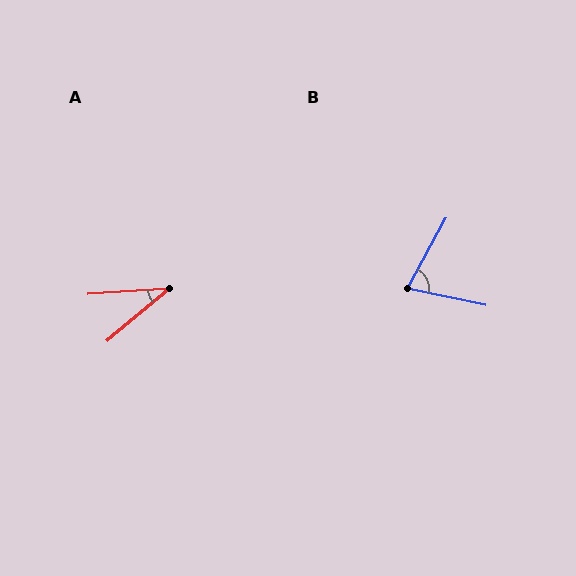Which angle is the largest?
B, at approximately 73 degrees.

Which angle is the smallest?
A, at approximately 36 degrees.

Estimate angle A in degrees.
Approximately 36 degrees.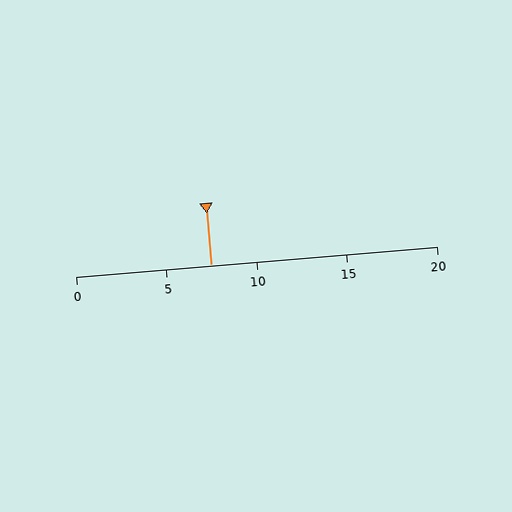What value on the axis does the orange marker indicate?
The marker indicates approximately 7.5.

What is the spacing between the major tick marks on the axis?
The major ticks are spaced 5 apart.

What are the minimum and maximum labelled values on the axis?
The axis runs from 0 to 20.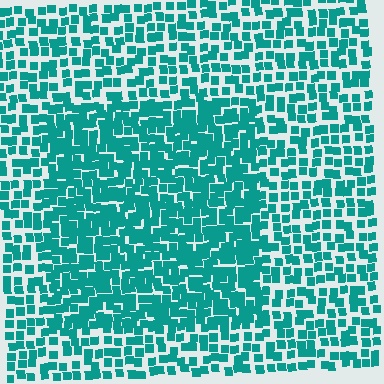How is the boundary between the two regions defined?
The boundary is defined by a change in element density (approximately 1.7x ratio). All elements are the same color, size, and shape.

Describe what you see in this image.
The image contains small teal elements arranged at two different densities. A rectangle-shaped region is visible where the elements are more densely packed than the surrounding area.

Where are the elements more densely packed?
The elements are more densely packed inside the rectangle boundary.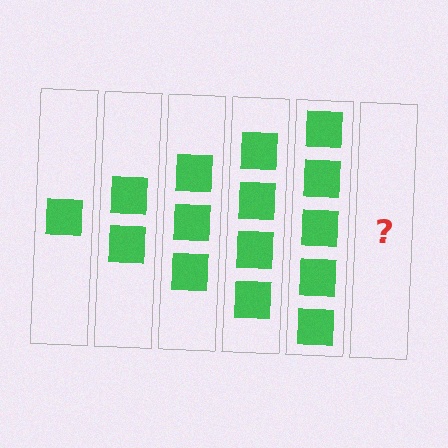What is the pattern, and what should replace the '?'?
The pattern is that each step adds one more square. The '?' should be 6 squares.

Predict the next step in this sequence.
The next step is 6 squares.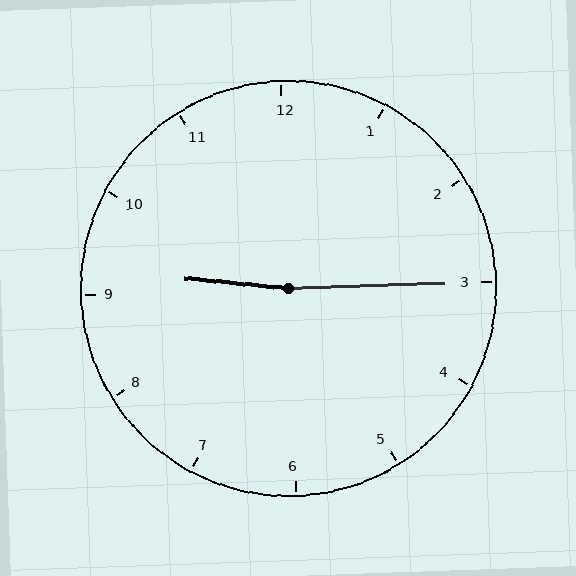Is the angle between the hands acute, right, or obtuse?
It is obtuse.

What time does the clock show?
9:15.